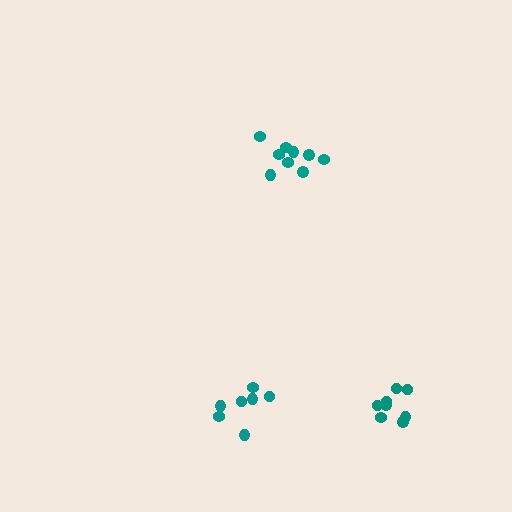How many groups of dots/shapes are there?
There are 3 groups.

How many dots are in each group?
Group 1: 9 dots, Group 2: 8 dots, Group 3: 7 dots (24 total).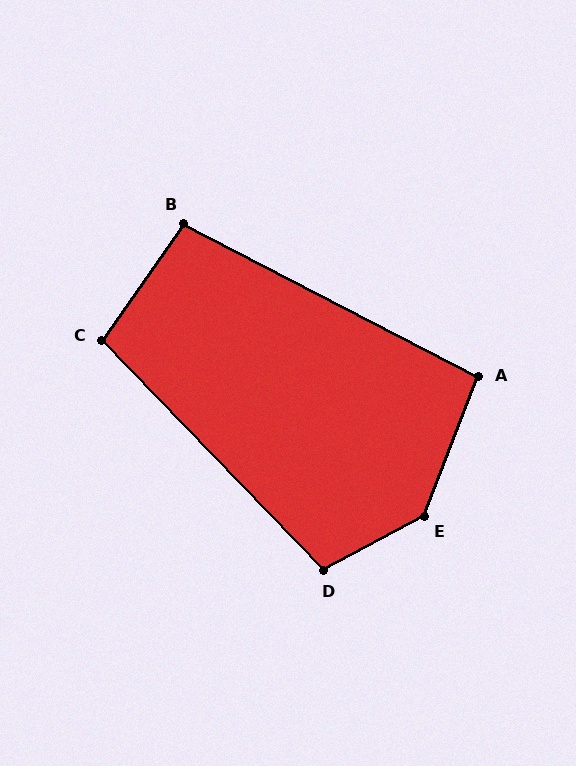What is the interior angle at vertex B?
Approximately 97 degrees (obtuse).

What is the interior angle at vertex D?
Approximately 106 degrees (obtuse).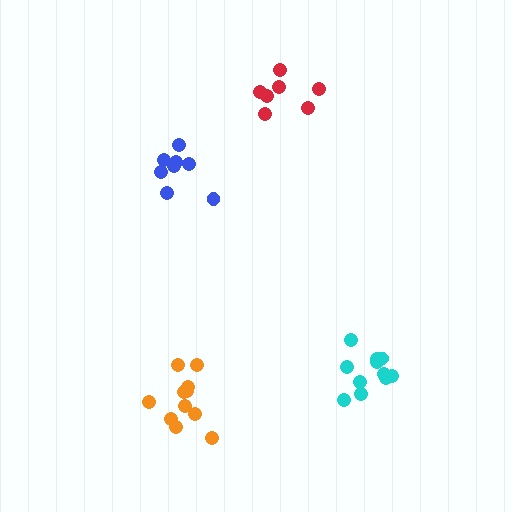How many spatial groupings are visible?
There are 4 spatial groupings.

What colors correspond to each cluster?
The clusters are colored: cyan, blue, orange, red.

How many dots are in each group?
Group 1: 11 dots, Group 2: 8 dots, Group 3: 11 dots, Group 4: 7 dots (37 total).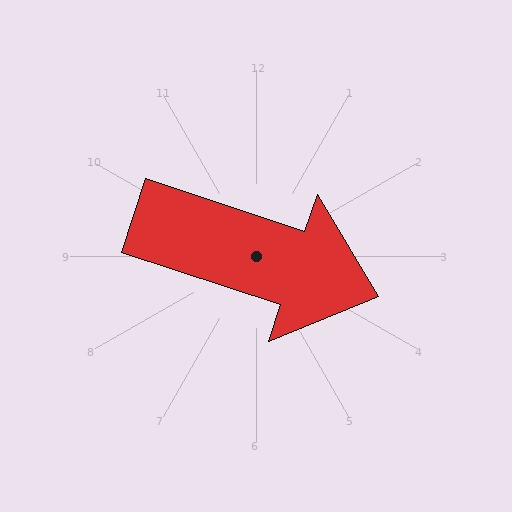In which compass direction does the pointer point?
East.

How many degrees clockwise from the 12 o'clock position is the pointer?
Approximately 108 degrees.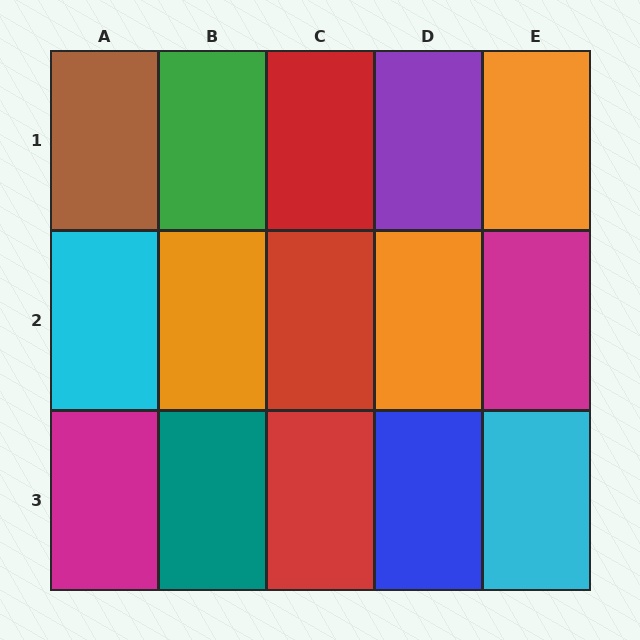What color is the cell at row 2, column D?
Orange.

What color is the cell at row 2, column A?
Cyan.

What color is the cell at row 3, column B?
Teal.